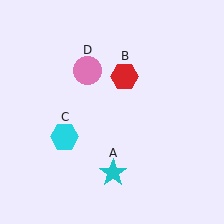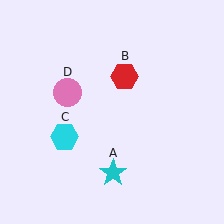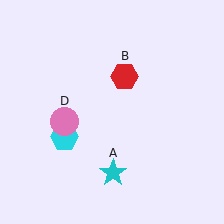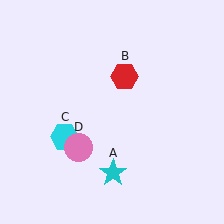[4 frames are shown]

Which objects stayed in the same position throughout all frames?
Cyan star (object A) and red hexagon (object B) and cyan hexagon (object C) remained stationary.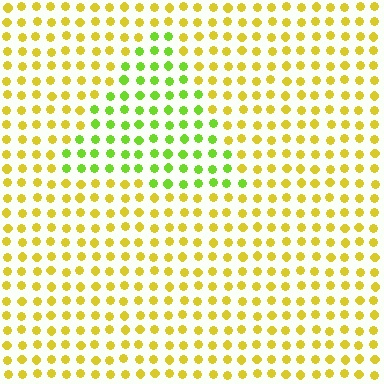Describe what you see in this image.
The image is filled with small yellow elements in a uniform arrangement. A triangle-shaped region is visible where the elements are tinted to a slightly different hue, forming a subtle color boundary.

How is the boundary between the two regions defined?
The boundary is defined purely by a slight shift in hue (about 42 degrees). Spacing, size, and orientation are identical on both sides.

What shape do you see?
I see a triangle.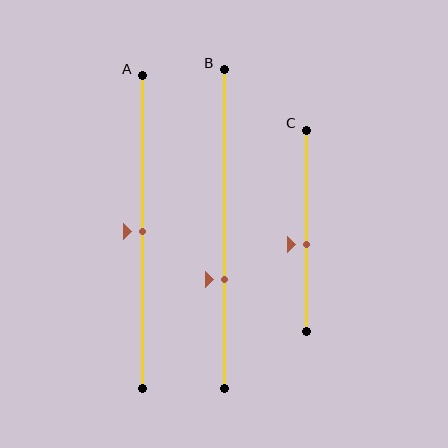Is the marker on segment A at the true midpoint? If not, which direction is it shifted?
Yes, the marker on segment A is at the true midpoint.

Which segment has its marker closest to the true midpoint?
Segment A has its marker closest to the true midpoint.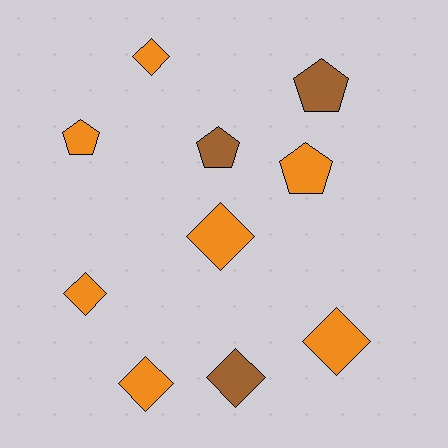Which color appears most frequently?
Orange, with 7 objects.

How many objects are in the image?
There are 10 objects.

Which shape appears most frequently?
Diamond, with 6 objects.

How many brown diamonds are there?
There is 1 brown diamond.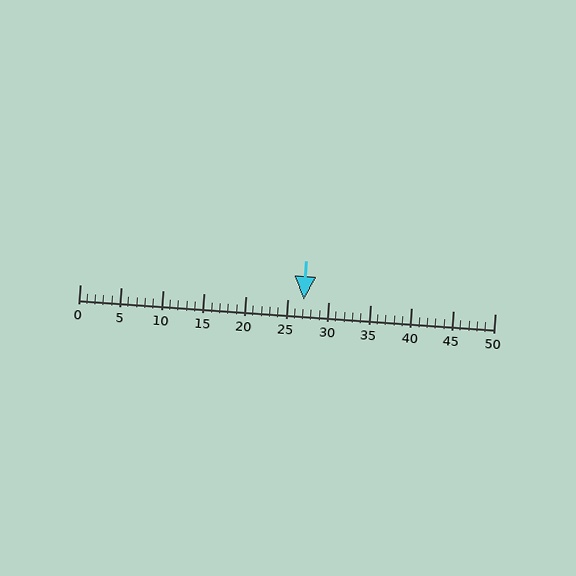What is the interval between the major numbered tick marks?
The major tick marks are spaced 5 units apart.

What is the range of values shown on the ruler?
The ruler shows values from 0 to 50.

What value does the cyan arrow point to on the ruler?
The cyan arrow points to approximately 27.